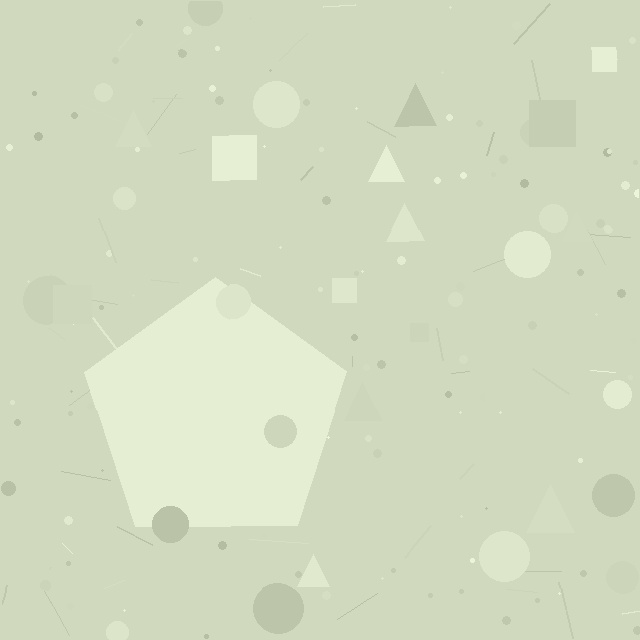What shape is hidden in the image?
A pentagon is hidden in the image.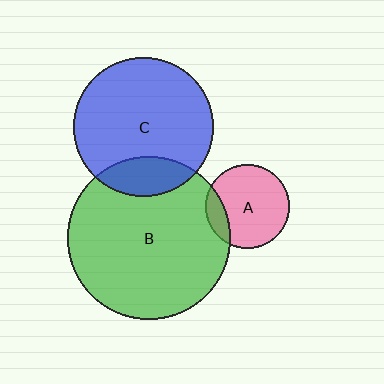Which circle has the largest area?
Circle B (green).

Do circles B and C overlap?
Yes.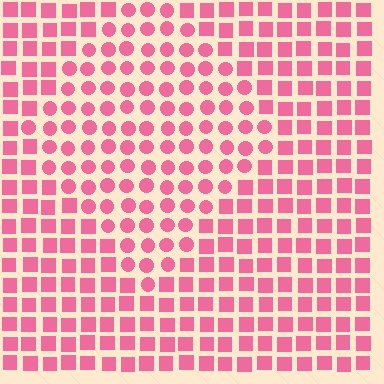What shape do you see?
I see a diamond.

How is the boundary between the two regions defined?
The boundary is defined by a change in element shape: circles inside vs. squares outside. All elements share the same color and spacing.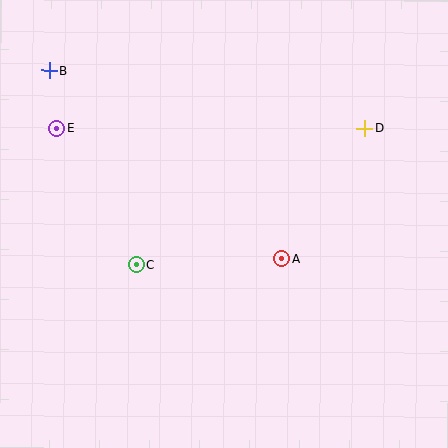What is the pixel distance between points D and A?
The distance between D and A is 154 pixels.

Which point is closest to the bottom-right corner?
Point A is closest to the bottom-right corner.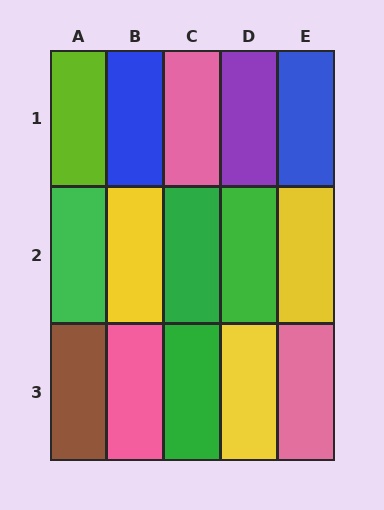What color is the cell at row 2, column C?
Green.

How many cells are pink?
3 cells are pink.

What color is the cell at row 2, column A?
Green.